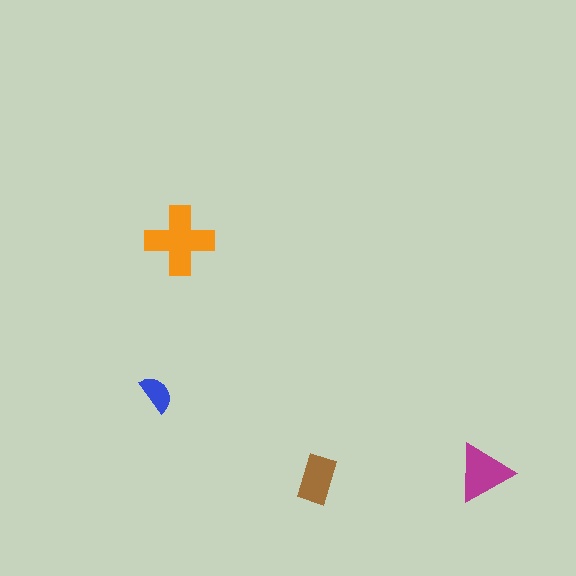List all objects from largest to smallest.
The orange cross, the magenta triangle, the brown rectangle, the blue semicircle.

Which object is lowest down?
The brown rectangle is bottommost.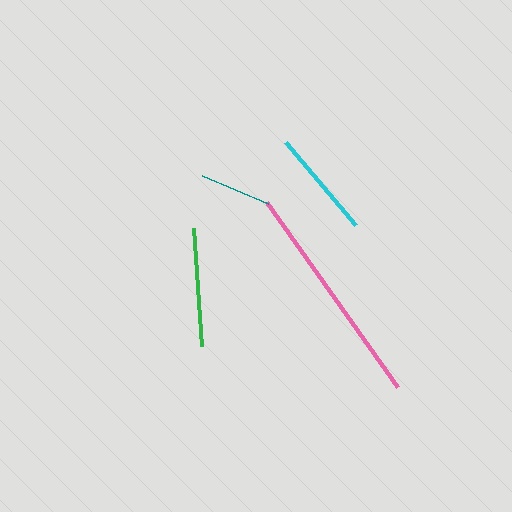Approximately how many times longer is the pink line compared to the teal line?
The pink line is approximately 3.2 times the length of the teal line.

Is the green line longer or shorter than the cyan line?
The green line is longer than the cyan line.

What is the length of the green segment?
The green segment is approximately 119 pixels long.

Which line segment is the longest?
The pink line is the longest at approximately 227 pixels.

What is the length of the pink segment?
The pink segment is approximately 227 pixels long.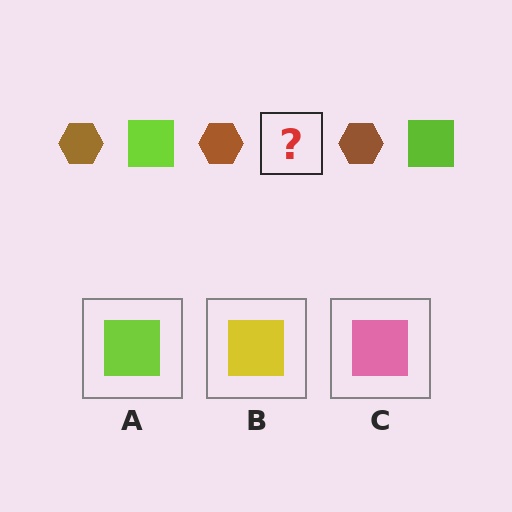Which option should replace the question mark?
Option A.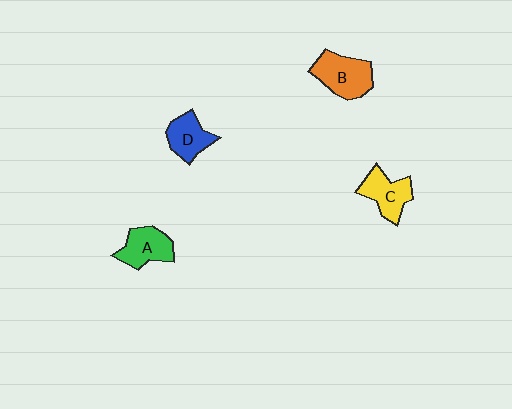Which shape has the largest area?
Shape B (orange).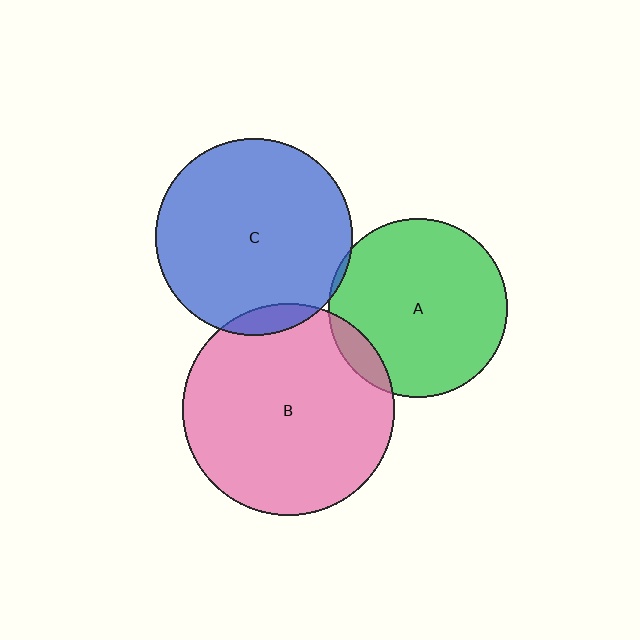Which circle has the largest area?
Circle B (pink).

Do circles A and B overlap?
Yes.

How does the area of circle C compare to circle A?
Approximately 1.2 times.